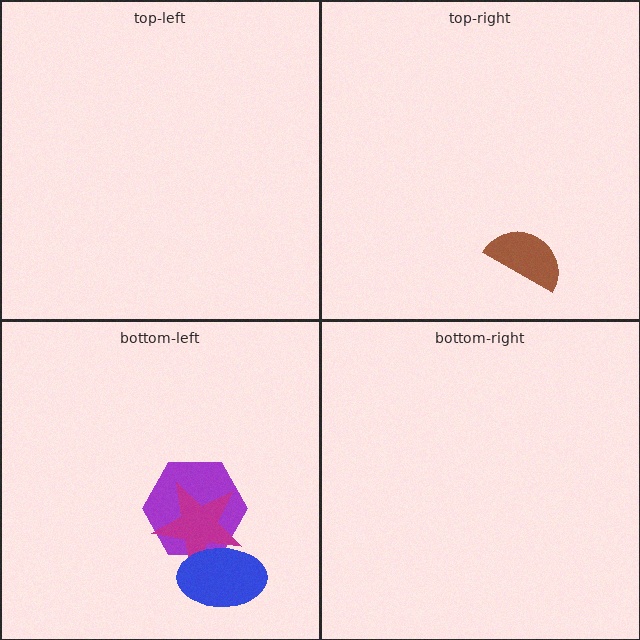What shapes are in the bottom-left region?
The purple hexagon, the magenta star, the blue ellipse.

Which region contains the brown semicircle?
The top-right region.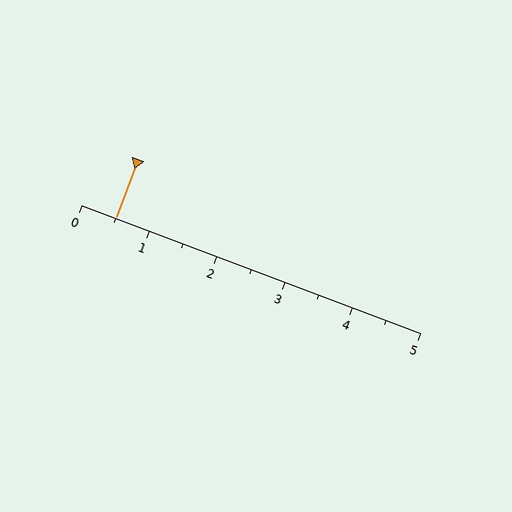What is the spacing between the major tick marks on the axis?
The major ticks are spaced 1 apart.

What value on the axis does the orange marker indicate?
The marker indicates approximately 0.5.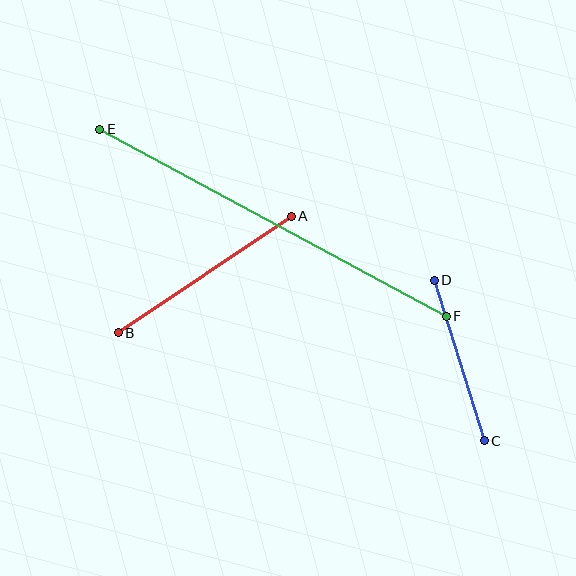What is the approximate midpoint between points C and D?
The midpoint is at approximately (459, 360) pixels.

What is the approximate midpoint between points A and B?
The midpoint is at approximately (205, 274) pixels.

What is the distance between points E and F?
The distance is approximately 394 pixels.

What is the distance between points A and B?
The distance is approximately 209 pixels.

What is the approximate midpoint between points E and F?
The midpoint is at approximately (273, 223) pixels.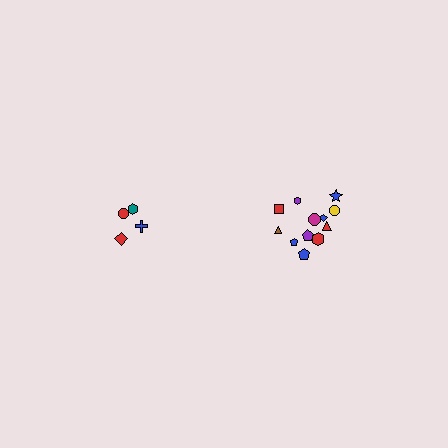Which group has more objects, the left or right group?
The right group.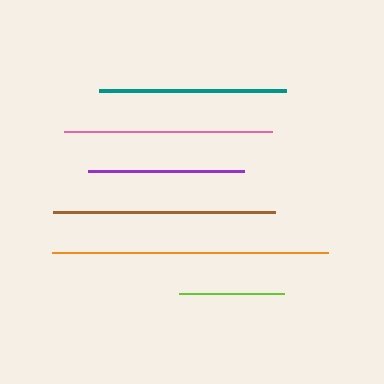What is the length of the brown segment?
The brown segment is approximately 222 pixels long.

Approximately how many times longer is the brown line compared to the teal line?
The brown line is approximately 1.2 times the length of the teal line.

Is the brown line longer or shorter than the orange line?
The orange line is longer than the brown line.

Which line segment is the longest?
The orange line is the longest at approximately 276 pixels.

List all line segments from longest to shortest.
From longest to shortest: orange, brown, pink, teal, purple, lime.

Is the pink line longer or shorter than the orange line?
The orange line is longer than the pink line.